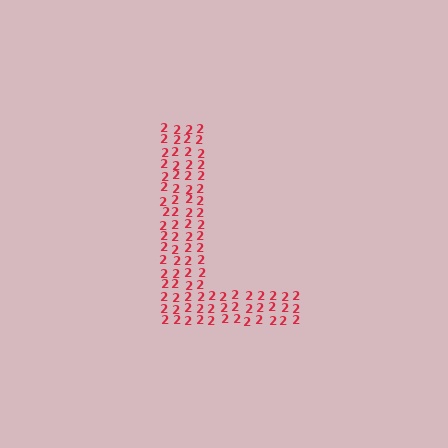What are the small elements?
The small elements are digit 2's.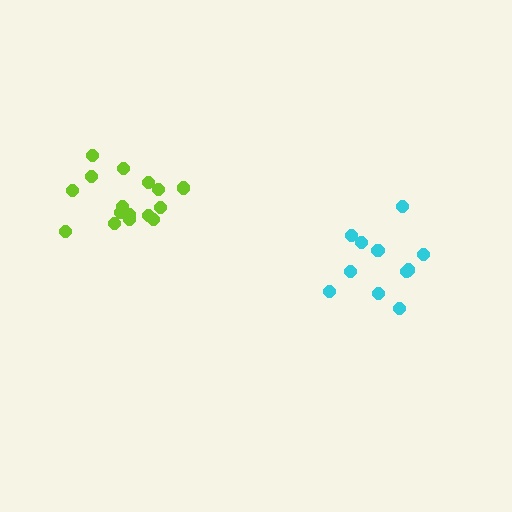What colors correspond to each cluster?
The clusters are colored: lime, cyan.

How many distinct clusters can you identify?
There are 2 distinct clusters.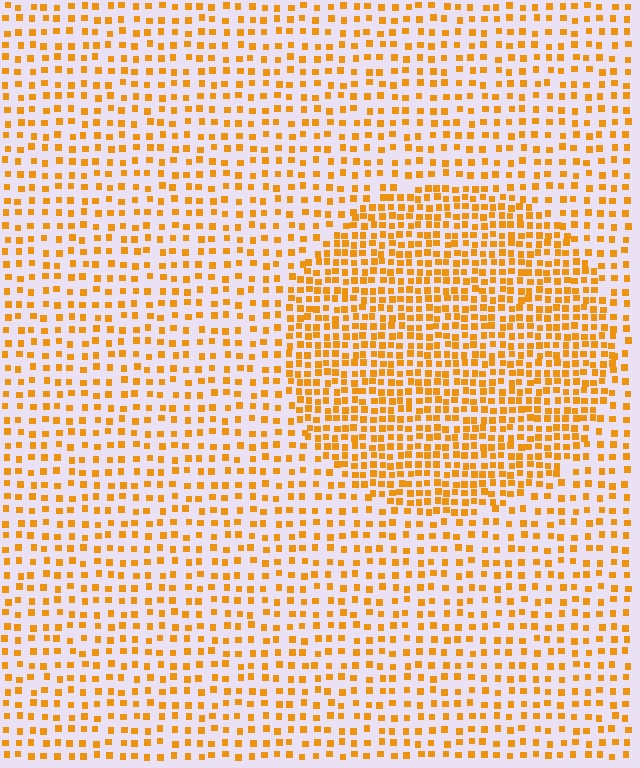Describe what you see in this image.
The image contains small orange elements arranged at two different densities. A circle-shaped region is visible where the elements are more densely packed than the surrounding area.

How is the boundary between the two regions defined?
The boundary is defined by a change in element density (approximately 2.0x ratio). All elements are the same color, size, and shape.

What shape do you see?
I see a circle.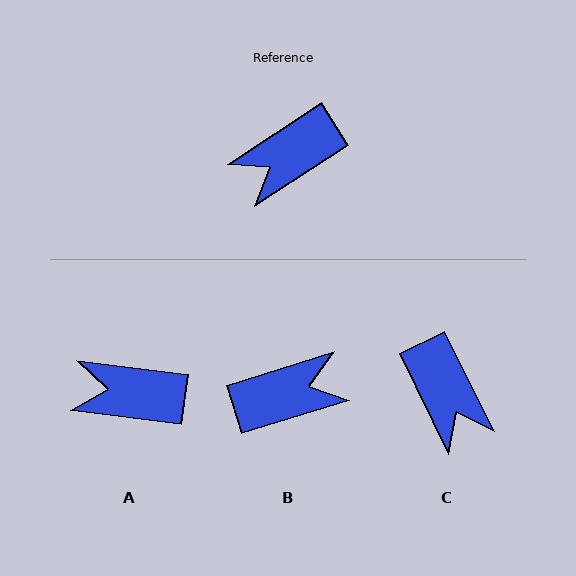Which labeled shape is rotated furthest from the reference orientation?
B, about 164 degrees away.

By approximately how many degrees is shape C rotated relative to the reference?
Approximately 83 degrees counter-clockwise.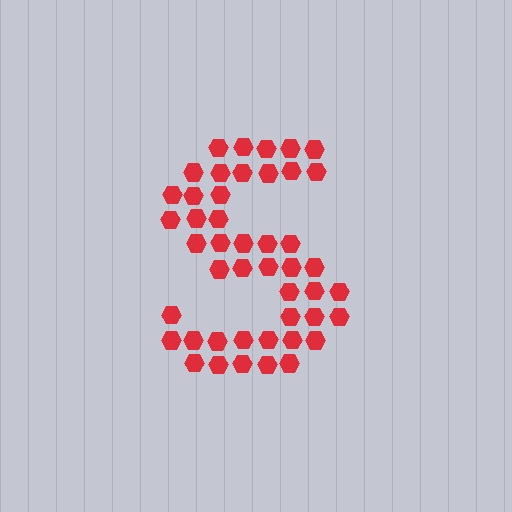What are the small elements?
The small elements are hexagons.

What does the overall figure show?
The overall figure shows the letter S.